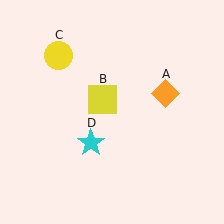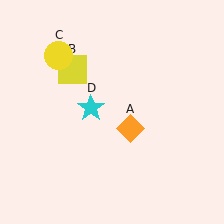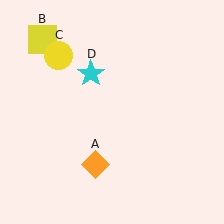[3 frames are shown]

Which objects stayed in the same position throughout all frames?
Yellow circle (object C) remained stationary.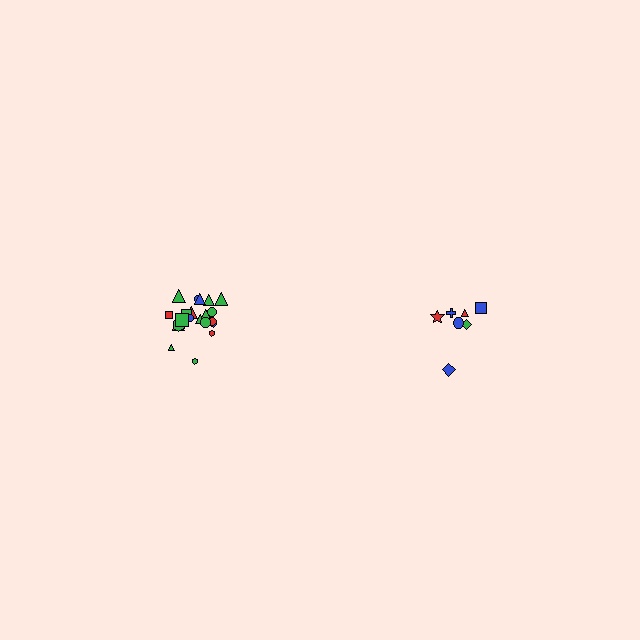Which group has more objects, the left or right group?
The left group.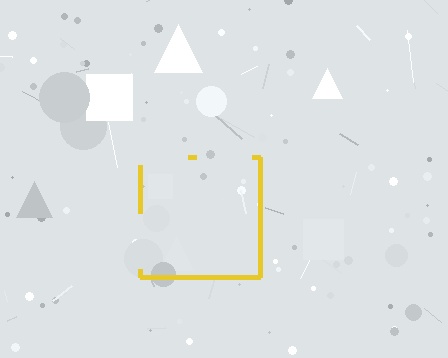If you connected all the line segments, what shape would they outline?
They would outline a square.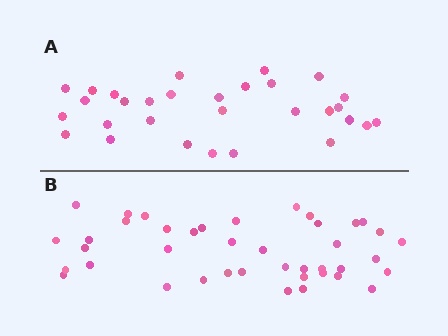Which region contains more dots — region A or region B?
Region B (the bottom region) has more dots.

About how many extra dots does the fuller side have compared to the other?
Region B has roughly 12 or so more dots than region A.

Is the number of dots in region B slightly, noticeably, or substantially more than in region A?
Region B has noticeably more, but not dramatically so. The ratio is roughly 1.4 to 1.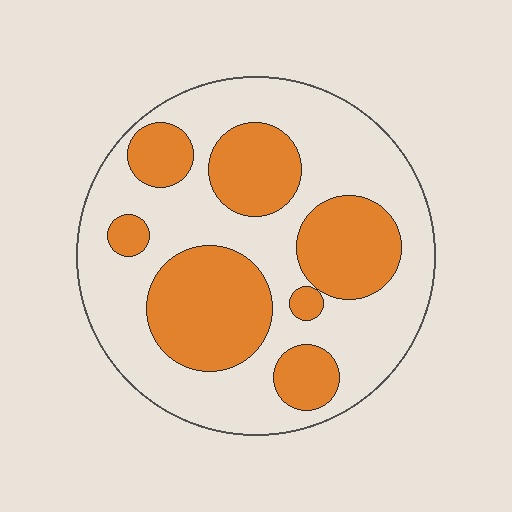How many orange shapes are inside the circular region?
7.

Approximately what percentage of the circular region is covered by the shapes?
Approximately 35%.